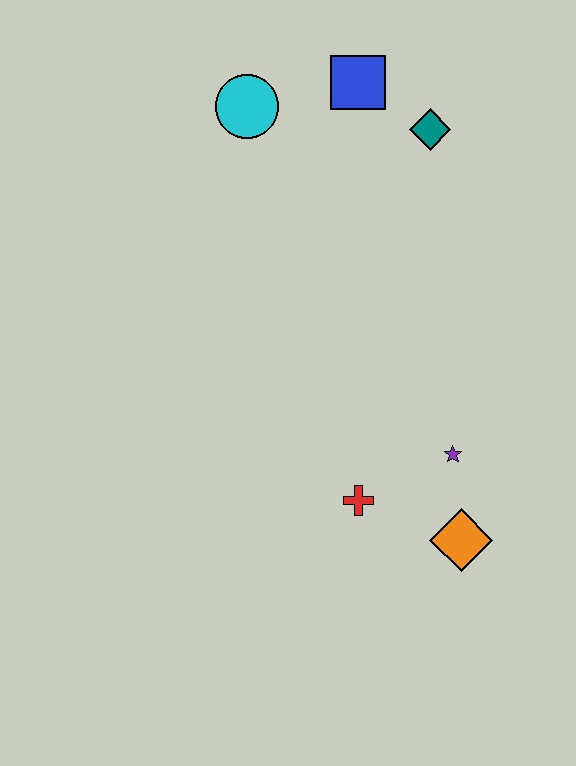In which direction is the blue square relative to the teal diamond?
The blue square is to the left of the teal diamond.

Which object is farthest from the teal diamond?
The orange diamond is farthest from the teal diamond.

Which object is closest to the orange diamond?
The purple star is closest to the orange diamond.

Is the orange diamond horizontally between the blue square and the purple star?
No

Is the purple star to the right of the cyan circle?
Yes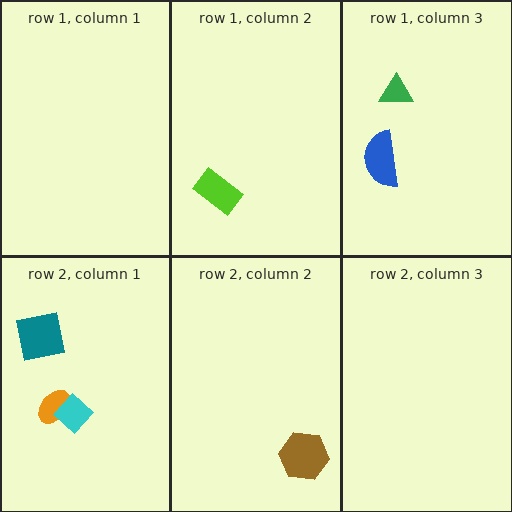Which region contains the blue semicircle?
The row 1, column 3 region.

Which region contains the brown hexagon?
The row 2, column 2 region.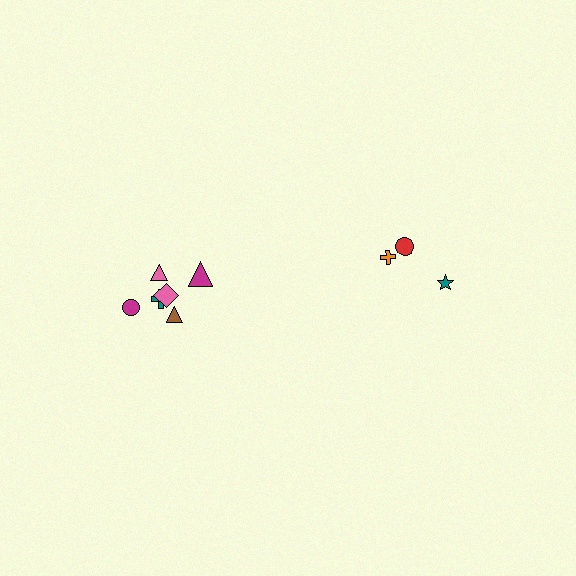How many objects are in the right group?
There are 3 objects.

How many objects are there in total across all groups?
There are 9 objects.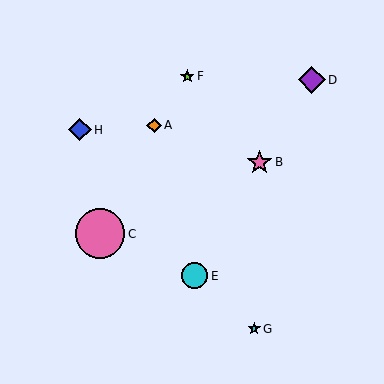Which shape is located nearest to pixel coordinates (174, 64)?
The lime star (labeled F) at (187, 76) is nearest to that location.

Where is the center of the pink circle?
The center of the pink circle is at (100, 234).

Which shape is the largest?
The pink circle (labeled C) is the largest.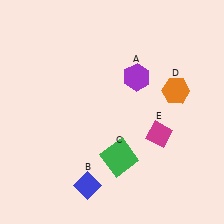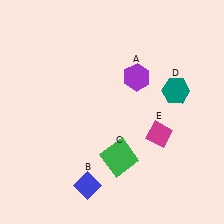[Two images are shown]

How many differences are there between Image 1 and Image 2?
There is 1 difference between the two images.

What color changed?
The hexagon (D) changed from orange in Image 1 to teal in Image 2.